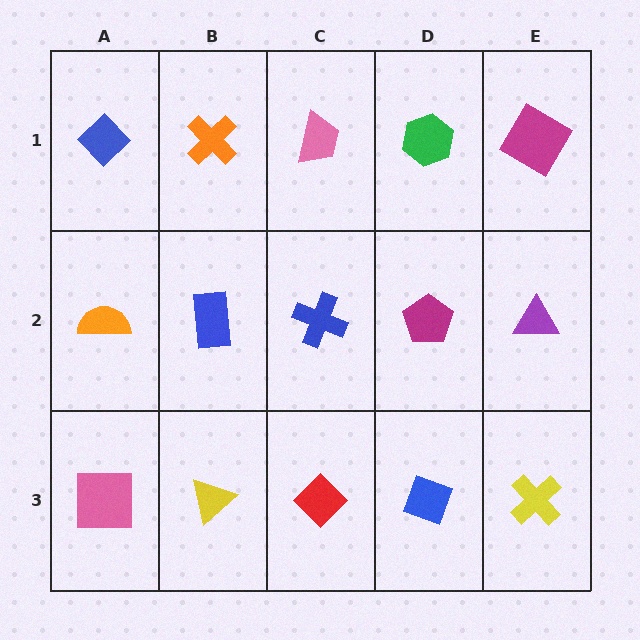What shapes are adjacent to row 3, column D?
A magenta pentagon (row 2, column D), a red diamond (row 3, column C), a yellow cross (row 3, column E).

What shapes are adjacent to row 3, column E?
A purple triangle (row 2, column E), a blue diamond (row 3, column D).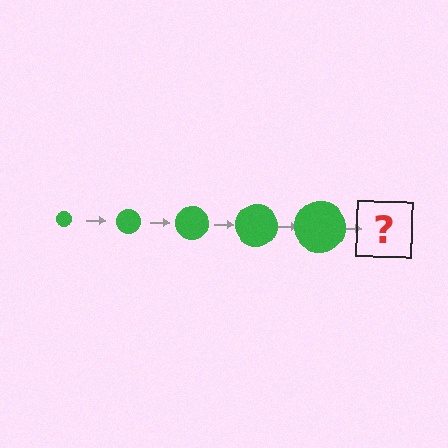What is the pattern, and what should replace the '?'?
The pattern is that the circle gets progressively larger each step. The '?' should be a green circle, larger than the previous one.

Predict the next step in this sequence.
The next step is a green circle, larger than the previous one.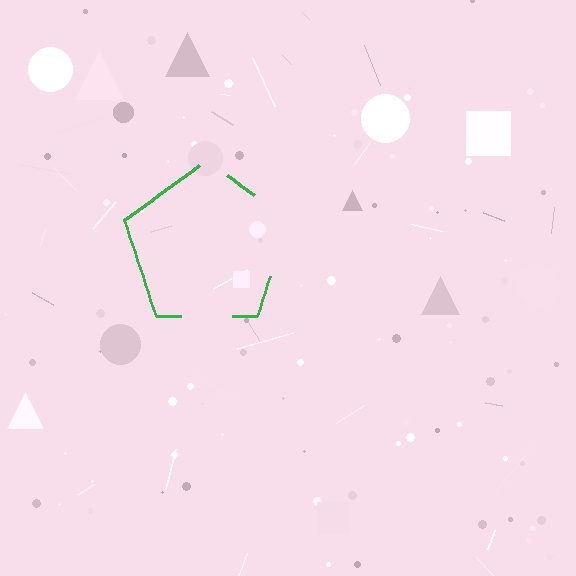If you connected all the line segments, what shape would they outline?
They would outline a pentagon.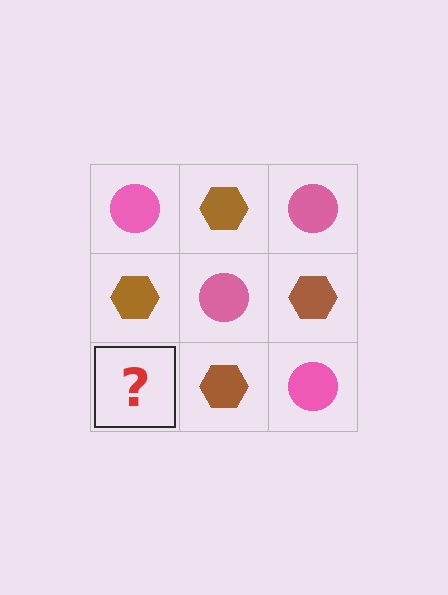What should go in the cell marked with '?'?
The missing cell should contain a pink circle.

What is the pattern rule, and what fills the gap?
The rule is that it alternates pink circle and brown hexagon in a checkerboard pattern. The gap should be filled with a pink circle.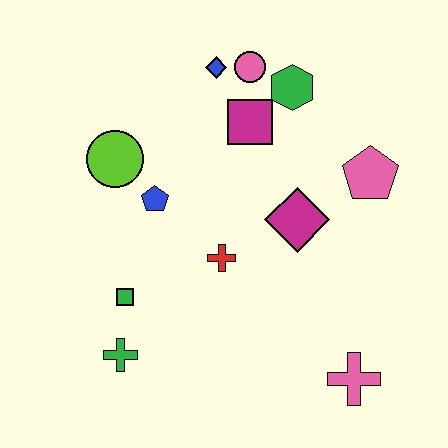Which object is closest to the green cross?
The green square is closest to the green cross.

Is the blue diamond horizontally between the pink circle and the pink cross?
No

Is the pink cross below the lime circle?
Yes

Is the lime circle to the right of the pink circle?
No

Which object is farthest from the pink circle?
The pink cross is farthest from the pink circle.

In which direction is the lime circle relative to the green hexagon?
The lime circle is to the left of the green hexagon.